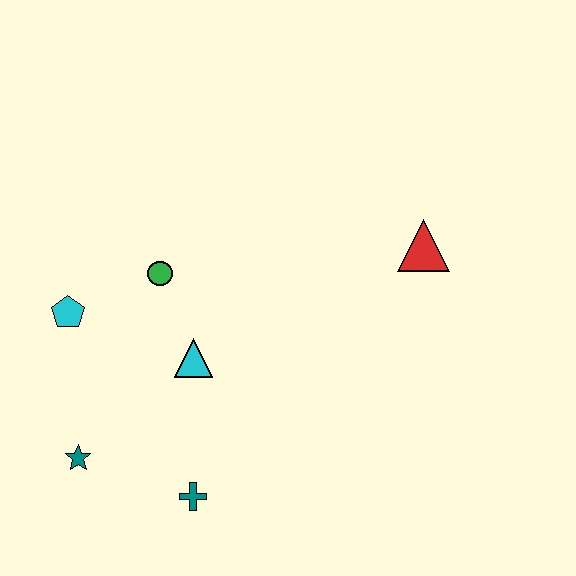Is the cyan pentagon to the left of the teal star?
Yes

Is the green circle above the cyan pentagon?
Yes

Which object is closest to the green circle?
The cyan triangle is closest to the green circle.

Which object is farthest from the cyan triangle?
The red triangle is farthest from the cyan triangle.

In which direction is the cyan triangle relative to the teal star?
The cyan triangle is to the right of the teal star.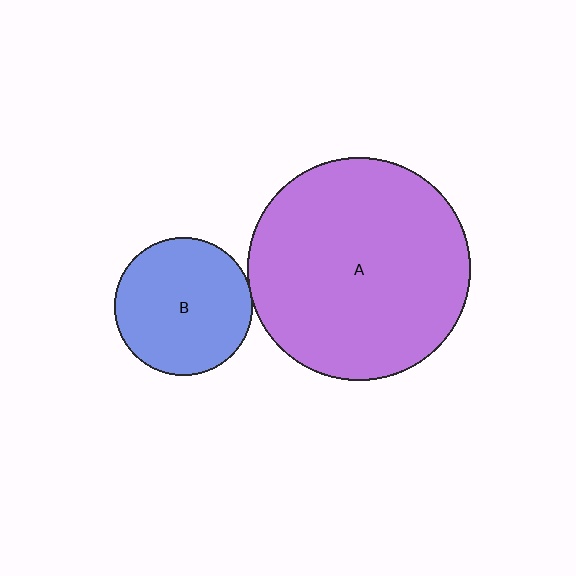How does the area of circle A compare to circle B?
Approximately 2.6 times.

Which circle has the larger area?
Circle A (purple).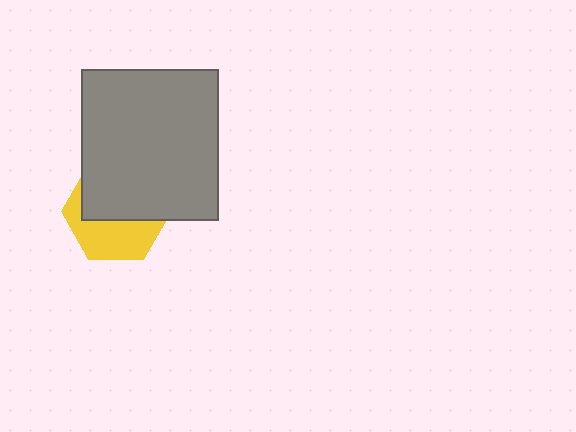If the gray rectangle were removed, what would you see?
You would see the complete yellow hexagon.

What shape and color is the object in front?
The object in front is a gray rectangle.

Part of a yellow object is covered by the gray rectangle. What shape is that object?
It is a hexagon.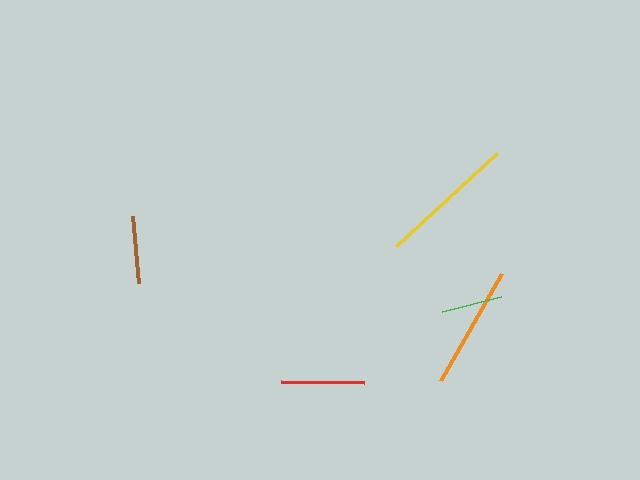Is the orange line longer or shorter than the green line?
The orange line is longer than the green line.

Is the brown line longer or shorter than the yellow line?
The yellow line is longer than the brown line.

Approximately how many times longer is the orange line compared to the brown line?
The orange line is approximately 1.8 times the length of the brown line.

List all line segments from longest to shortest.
From longest to shortest: yellow, orange, red, brown, green.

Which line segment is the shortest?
The green line is the shortest at approximately 61 pixels.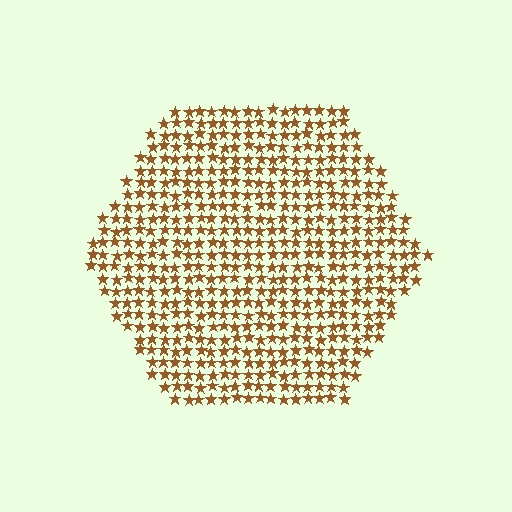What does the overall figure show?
The overall figure shows a hexagon.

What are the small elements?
The small elements are stars.